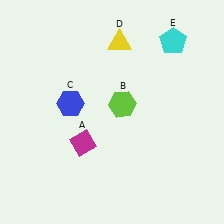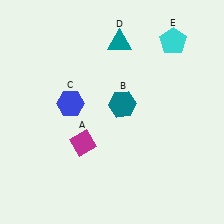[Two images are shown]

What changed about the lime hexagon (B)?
In Image 1, B is lime. In Image 2, it changed to teal.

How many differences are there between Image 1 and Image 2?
There are 2 differences between the two images.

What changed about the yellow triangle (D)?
In Image 1, D is yellow. In Image 2, it changed to teal.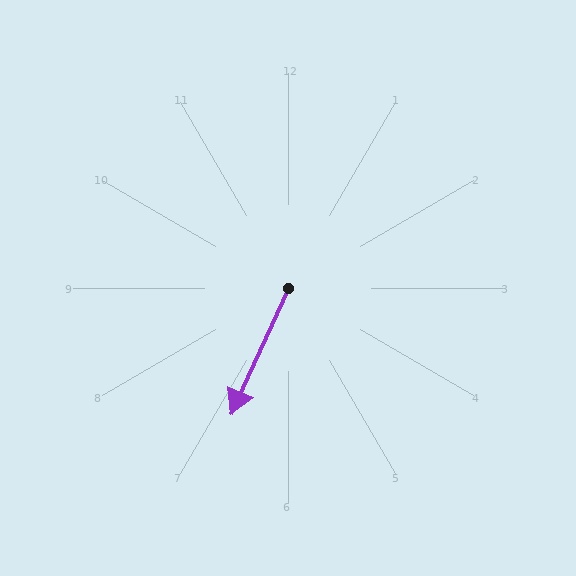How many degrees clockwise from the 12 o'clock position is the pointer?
Approximately 205 degrees.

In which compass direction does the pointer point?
Southwest.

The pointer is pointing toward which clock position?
Roughly 7 o'clock.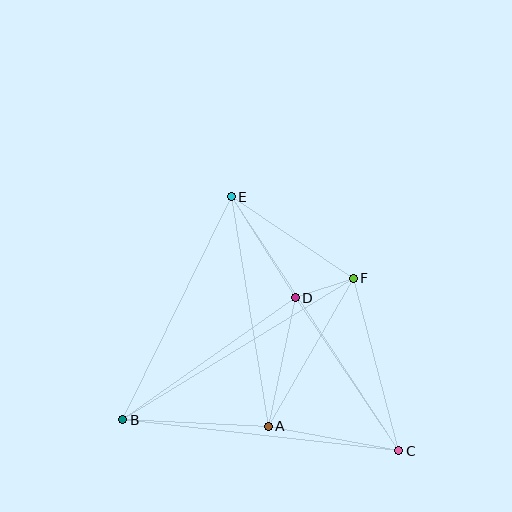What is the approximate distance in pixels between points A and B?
The distance between A and B is approximately 146 pixels.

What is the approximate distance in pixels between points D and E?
The distance between D and E is approximately 120 pixels.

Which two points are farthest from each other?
Points C and E are farthest from each other.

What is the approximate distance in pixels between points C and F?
The distance between C and F is approximately 178 pixels.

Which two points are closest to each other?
Points D and F are closest to each other.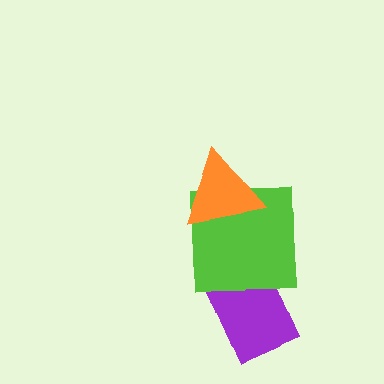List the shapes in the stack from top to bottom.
From top to bottom: the orange triangle, the lime square, the purple rectangle.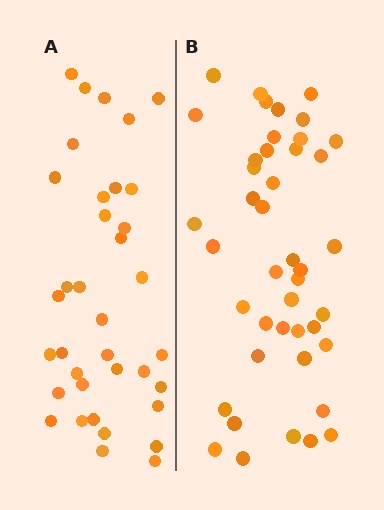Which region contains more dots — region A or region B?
Region B (the right region) has more dots.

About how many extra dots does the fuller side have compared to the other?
Region B has roughly 8 or so more dots than region A.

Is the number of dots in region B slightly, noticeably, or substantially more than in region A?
Region B has only slightly more — the two regions are fairly close. The ratio is roughly 1.2 to 1.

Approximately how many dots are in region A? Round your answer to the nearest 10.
About 40 dots. (The exact count is 36, which rounds to 40.)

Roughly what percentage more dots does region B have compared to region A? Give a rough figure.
About 20% more.